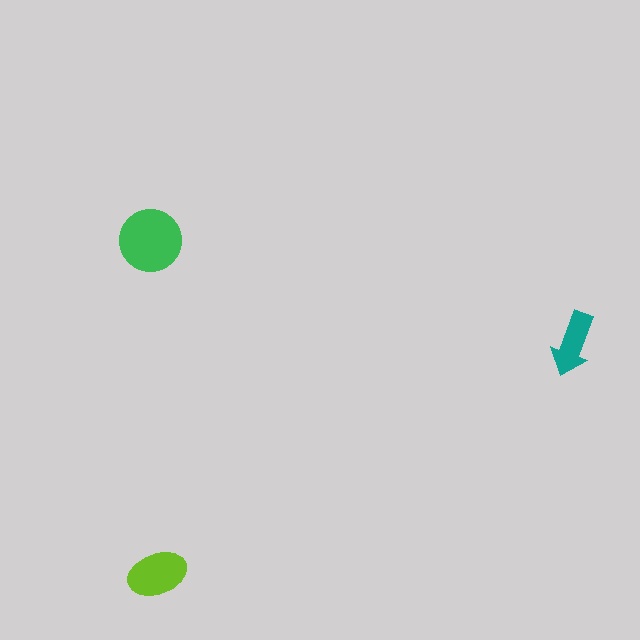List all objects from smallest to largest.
The teal arrow, the lime ellipse, the green circle.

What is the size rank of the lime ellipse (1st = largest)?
2nd.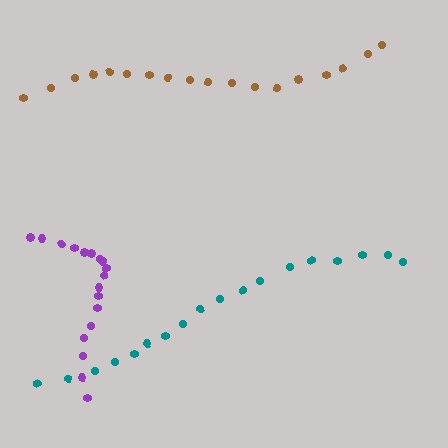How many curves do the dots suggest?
There are 3 distinct paths.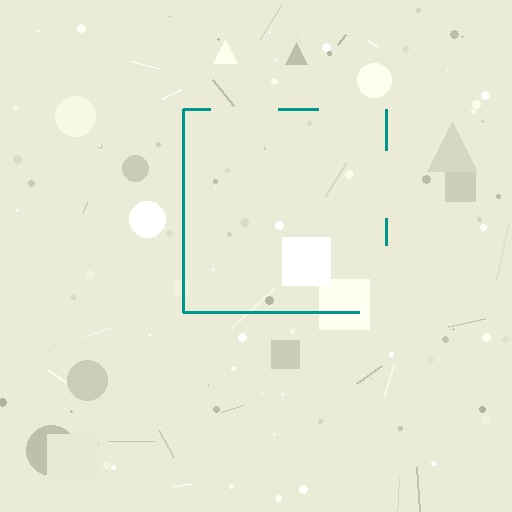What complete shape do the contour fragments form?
The contour fragments form a square.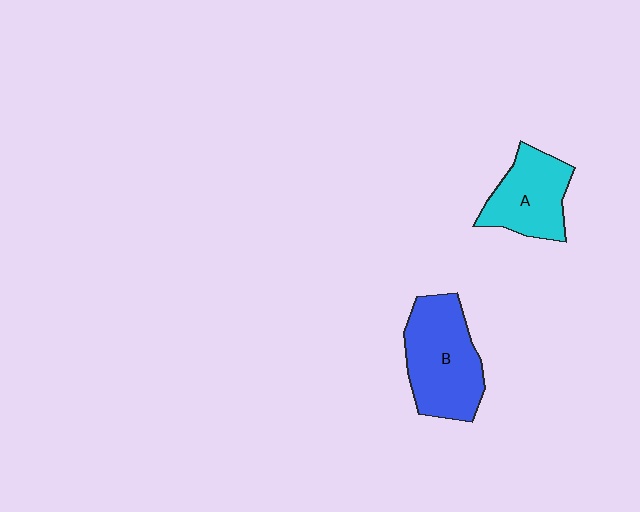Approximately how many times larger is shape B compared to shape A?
Approximately 1.3 times.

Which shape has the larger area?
Shape B (blue).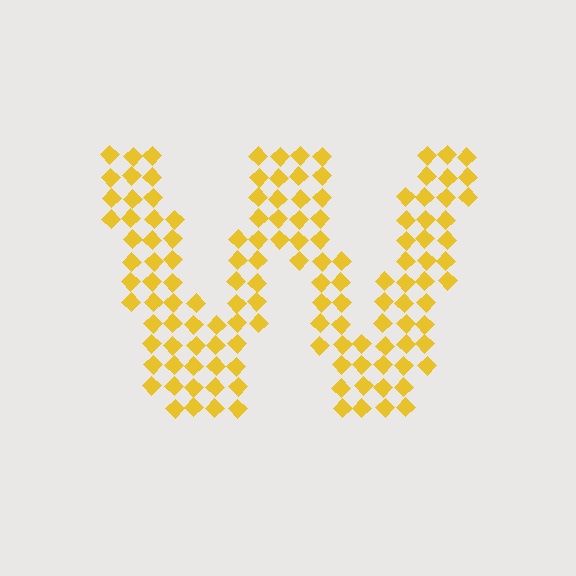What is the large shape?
The large shape is the letter W.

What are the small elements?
The small elements are diamonds.